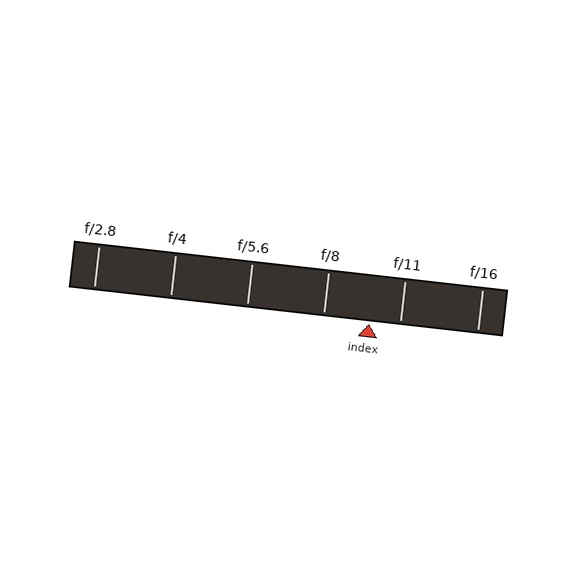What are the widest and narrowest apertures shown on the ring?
The widest aperture shown is f/2.8 and the narrowest is f/16.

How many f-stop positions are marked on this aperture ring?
There are 6 f-stop positions marked.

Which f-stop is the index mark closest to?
The index mark is closest to f/11.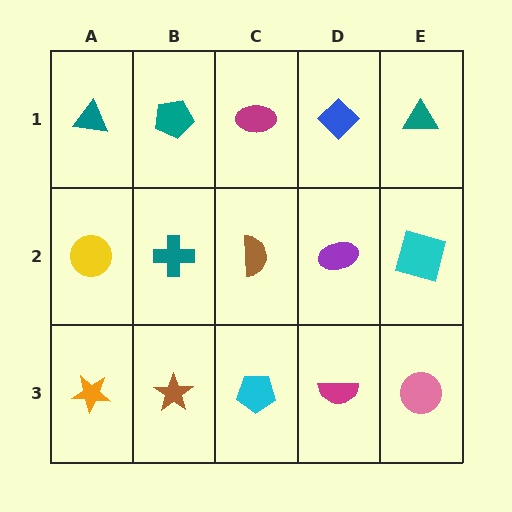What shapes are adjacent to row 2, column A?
A teal triangle (row 1, column A), an orange star (row 3, column A), a teal cross (row 2, column B).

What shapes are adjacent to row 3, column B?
A teal cross (row 2, column B), an orange star (row 3, column A), a cyan pentagon (row 3, column C).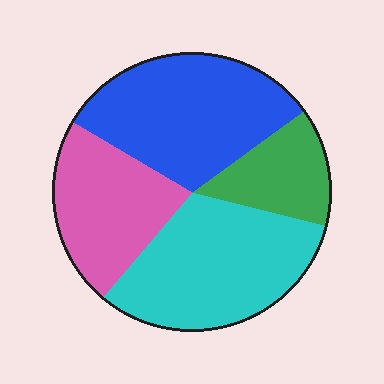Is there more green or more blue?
Blue.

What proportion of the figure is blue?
Blue covers about 30% of the figure.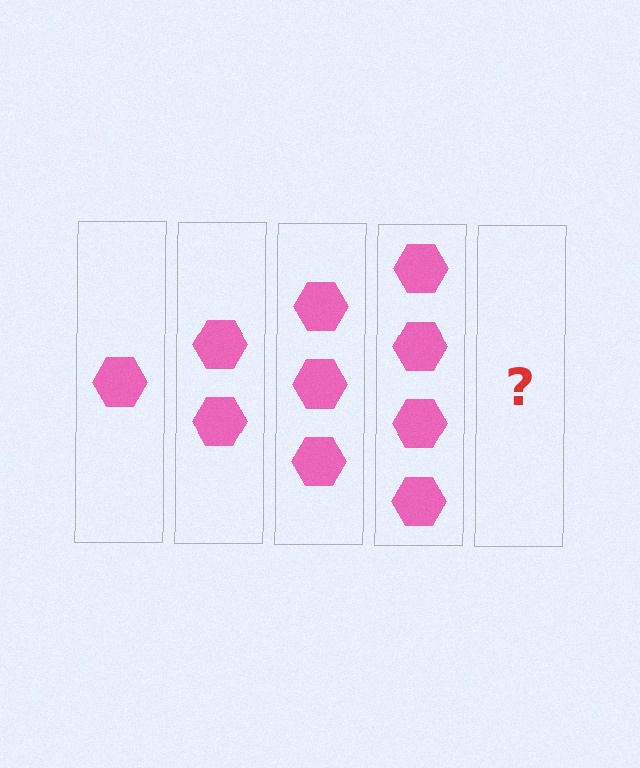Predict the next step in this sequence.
The next step is 5 hexagons.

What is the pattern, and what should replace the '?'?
The pattern is that each step adds one more hexagon. The '?' should be 5 hexagons.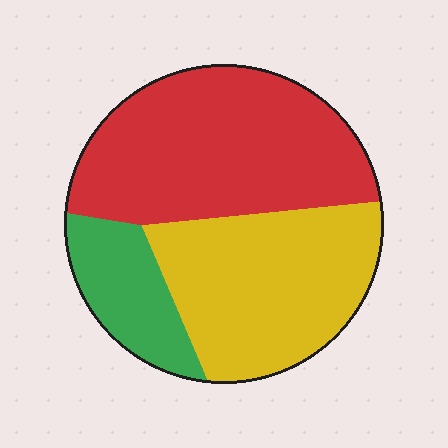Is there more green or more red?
Red.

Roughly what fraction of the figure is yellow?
Yellow takes up about three eighths (3/8) of the figure.